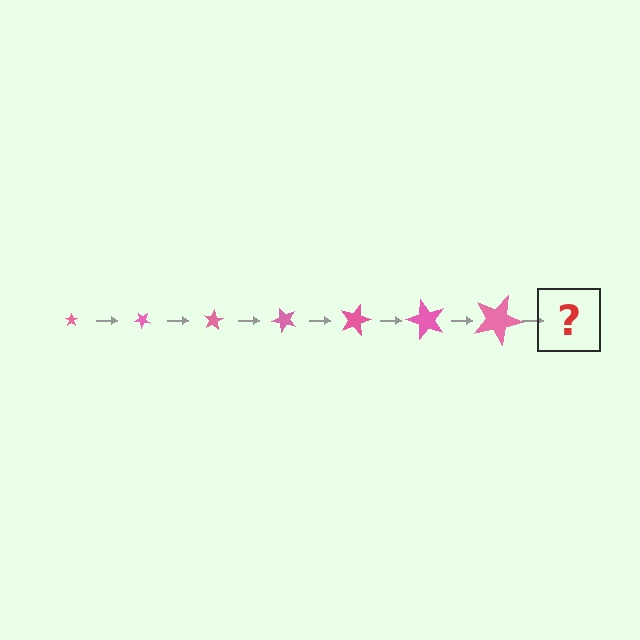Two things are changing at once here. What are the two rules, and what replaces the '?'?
The two rules are that the star grows larger each step and it rotates 40 degrees each step. The '?' should be a star, larger than the previous one and rotated 280 degrees from the start.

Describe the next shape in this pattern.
It should be a star, larger than the previous one and rotated 280 degrees from the start.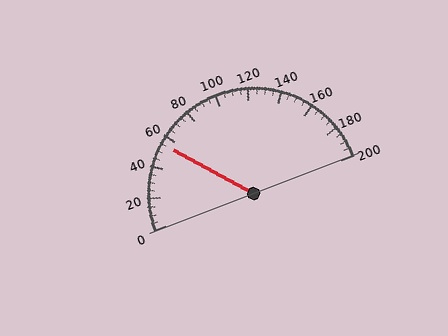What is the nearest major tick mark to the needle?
The nearest major tick mark is 60.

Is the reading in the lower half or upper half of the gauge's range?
The reading is in the lower half of the range (0 to 200).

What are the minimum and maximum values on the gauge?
The gauge ranges from 0 to 200.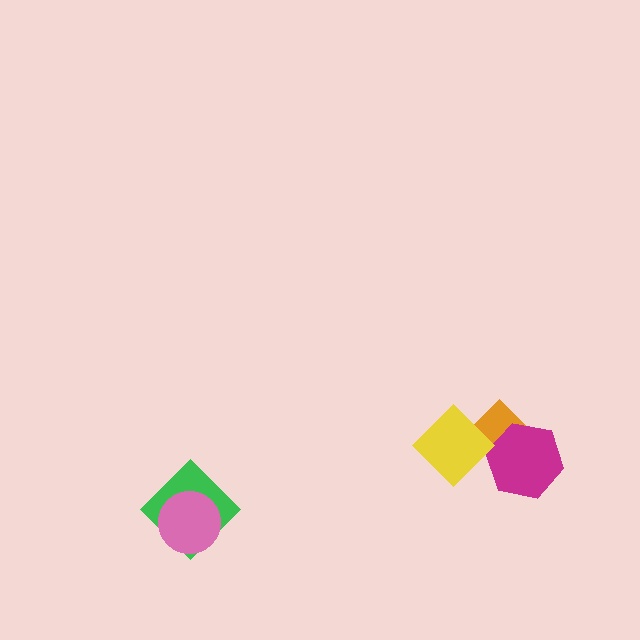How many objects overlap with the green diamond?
1 object overlaps with the green diamond.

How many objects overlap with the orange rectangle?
2 objects overlap with the orange rectangle.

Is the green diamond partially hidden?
Yes, it is partially covered by another shape.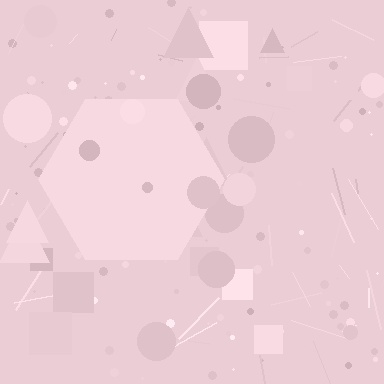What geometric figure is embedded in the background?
A hexagon is embedded in the background.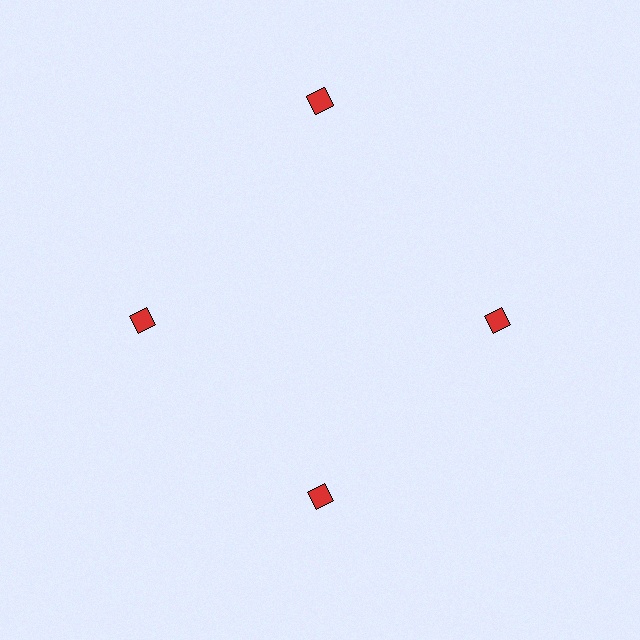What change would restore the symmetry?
The symmetry would be restored by moving it inward, back onto the ring so that all 4 diamonds sit at equal angles and equal distance from the center.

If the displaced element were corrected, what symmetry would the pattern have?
It would have 4-fold rotational symmetry — the pattern would map onto itself every 90 degrees.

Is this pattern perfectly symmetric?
No. The 4 red diamonds are arranged in a ring, but one element near the 12 o'clock position is pushed outward from the center, breaking the 4-fold rotational symmetry.